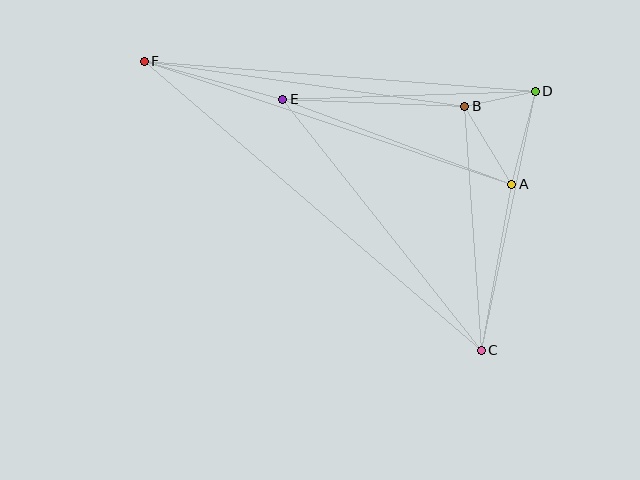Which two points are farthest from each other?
Points C and F are farthest from each other.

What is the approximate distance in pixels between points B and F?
The distance between B and F is approximately 323 pixels.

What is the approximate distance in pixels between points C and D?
The distance between C and D is approximately 264 pixels.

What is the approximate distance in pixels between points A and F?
The distance between A and F is approximately 387 pixels.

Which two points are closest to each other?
Points B and D are closest to each other.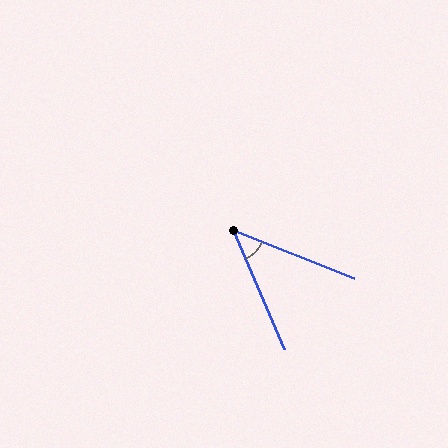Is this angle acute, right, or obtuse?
It is acute.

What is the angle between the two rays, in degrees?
Approximately 45 degrees.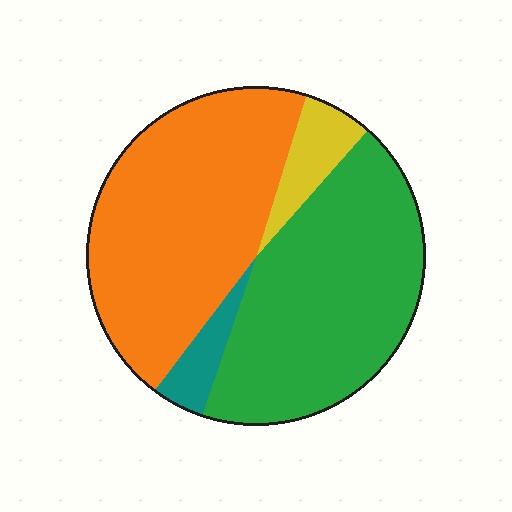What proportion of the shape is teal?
Teal covers 5% of the shape.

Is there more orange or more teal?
Orange.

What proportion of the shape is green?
Green covers 43% of the shape.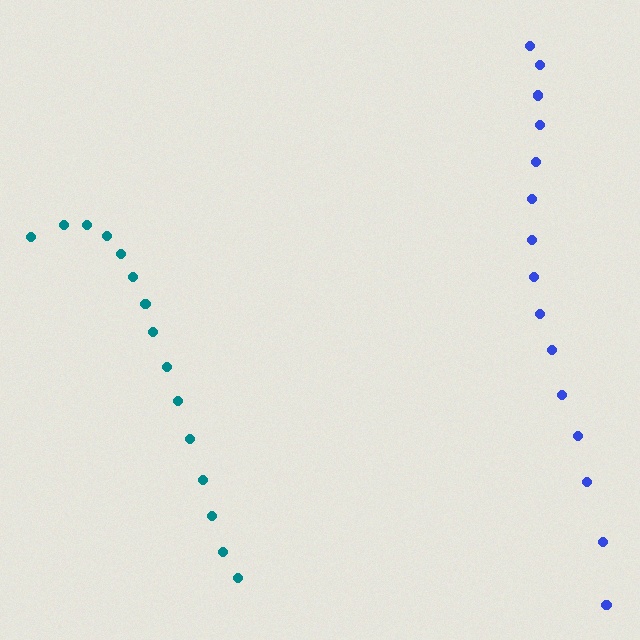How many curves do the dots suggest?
There are 2 distinct paths.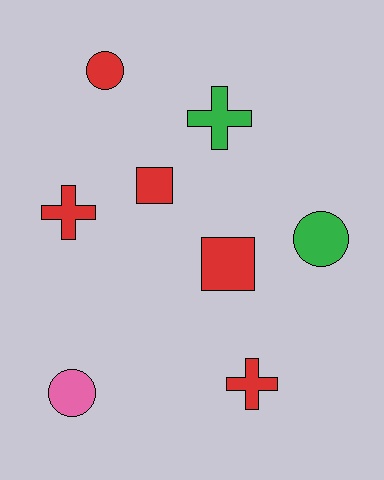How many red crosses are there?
There are 2 red crosses.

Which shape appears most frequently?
Circle, with 3 objects.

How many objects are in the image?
There are 8 objects.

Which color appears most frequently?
Red, with 5 objects.